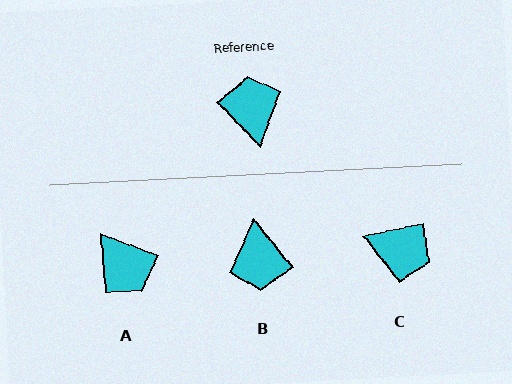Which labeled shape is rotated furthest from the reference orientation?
B, about 175 degrees away.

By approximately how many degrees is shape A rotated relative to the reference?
Approximately 155 degrees clockwise.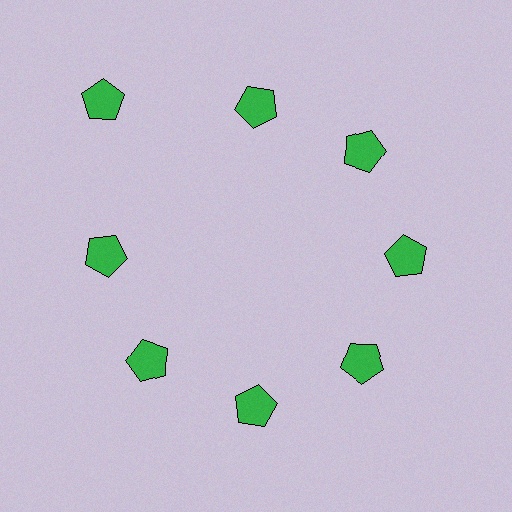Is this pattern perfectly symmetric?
No. The 8 green pentagons are arranged in a ring, but one element near the 10 o'clock position is pushed outward from the center, breaking the 8-fold rotational symmetry.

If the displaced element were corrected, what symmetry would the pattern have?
It would have 8-fold rotational symmetry — the pattern would map onto itself every 45 degrees.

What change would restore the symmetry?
The symmetry would be restored by moving it inward, back onto the ring so that all 8 pentagons sit at equal angles and equal distance from the center.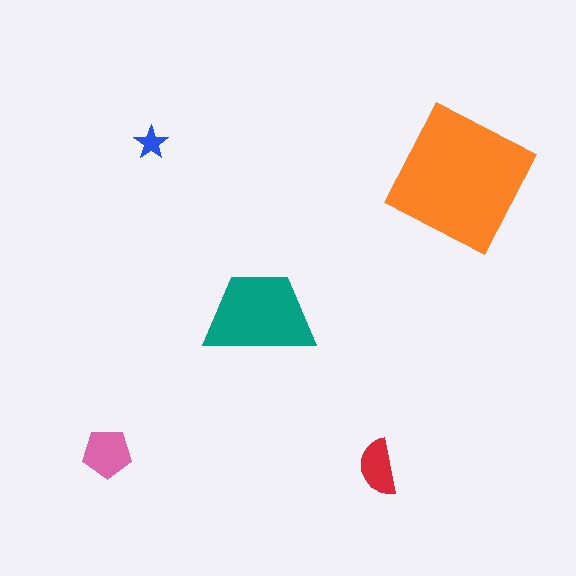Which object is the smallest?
The blue star.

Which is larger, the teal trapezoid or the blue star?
The teal trapezoid.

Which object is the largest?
The orange square.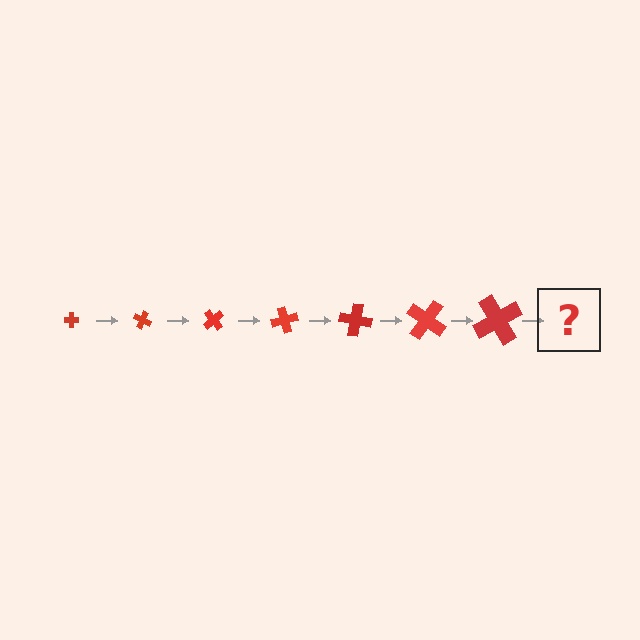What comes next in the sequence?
The next element should be a cross, larger than the previous one and rotated 175 degrees from the start.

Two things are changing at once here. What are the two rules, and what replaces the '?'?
The two rules are that the cross grows larger each step and it rotates 25 degrees each step. The '?' should be a cross, larger than the previous one and rotated 175 degrees from the start.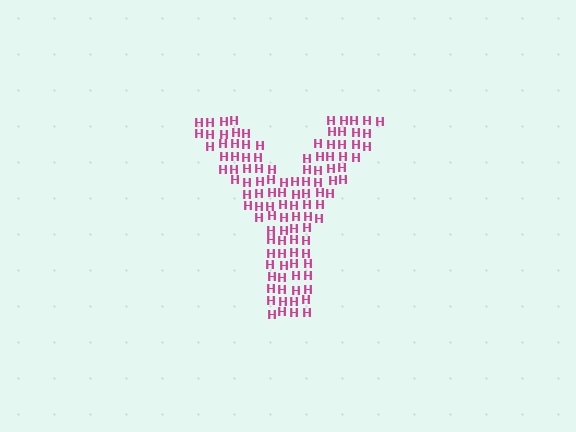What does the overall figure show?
The overall figure shows the letter Y.